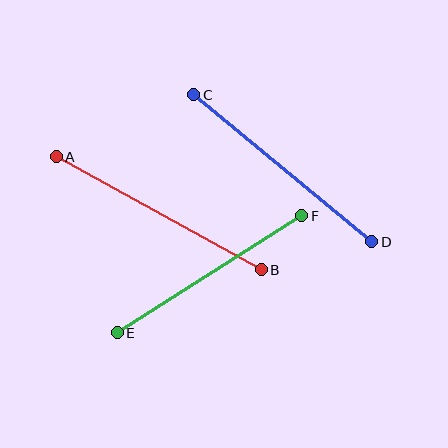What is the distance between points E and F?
The distance is approximately 218 pixels.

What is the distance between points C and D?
The distance is approximately 231 pixels.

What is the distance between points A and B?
The distance is approximately 234 pixels.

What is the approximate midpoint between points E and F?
The midpoint is at approximately (210, 274) pixels.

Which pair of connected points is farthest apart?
Points A and B are farthest apart.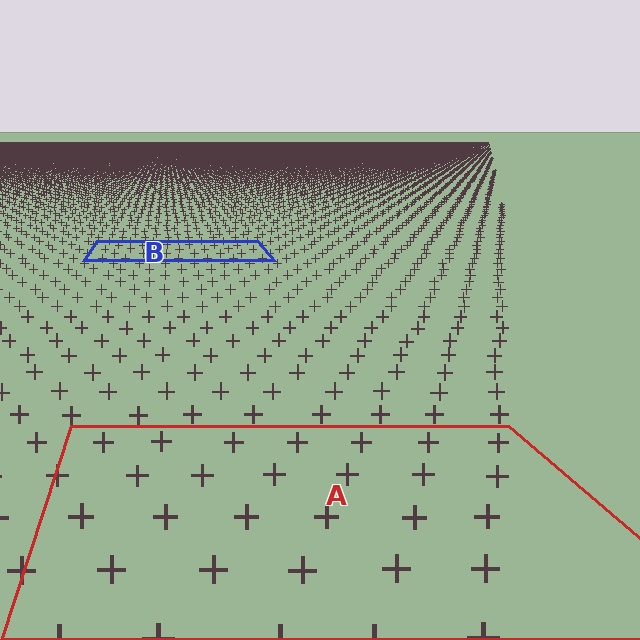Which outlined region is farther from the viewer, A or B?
Region B is farther from the viewer — the texture elements inside it appear smaller and more densely packed.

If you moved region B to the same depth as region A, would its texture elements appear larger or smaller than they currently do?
They would appear larger. At a closer depth, the same texture elements are projected at a bigger on-screen size.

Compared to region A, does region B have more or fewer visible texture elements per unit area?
Region B has more texture elements per unit area — they are packed more densely because it is farther away.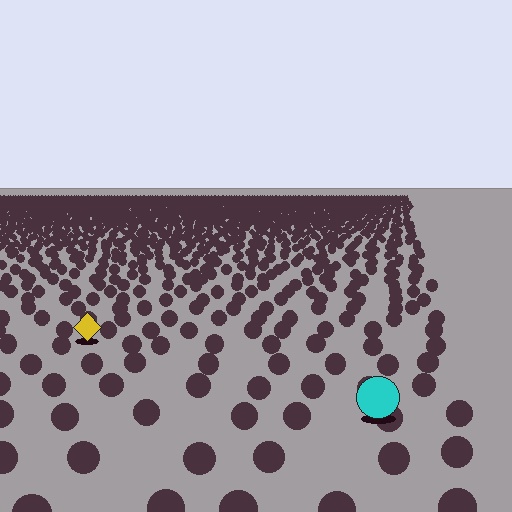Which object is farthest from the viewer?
The yellow diamond is farthest from the viewer. It appears smaller and the ground texture around it is denser.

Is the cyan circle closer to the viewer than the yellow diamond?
Yes. The cyan circle is closer — you can tell from the texture gradient: the ground texture is coarser near it.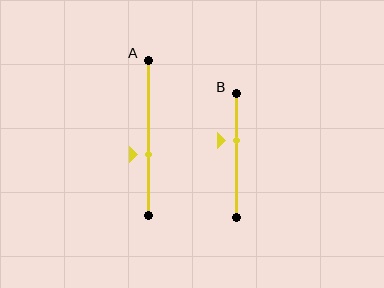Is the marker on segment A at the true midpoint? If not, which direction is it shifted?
No, the marker on segment A is shifted downward by about 11% of the segment length.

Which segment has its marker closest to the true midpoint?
Segment A has its marker closest to the true midpoint.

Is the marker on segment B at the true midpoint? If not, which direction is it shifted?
No, the marker on segment B is shifted upward by about 12% of the segment length.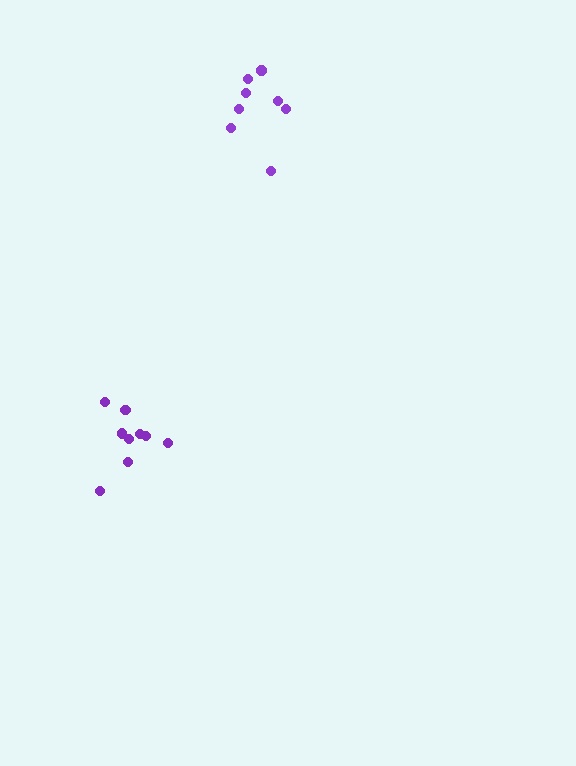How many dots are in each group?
Group 1: 8 dots, Group 2: 9 dots (17 total).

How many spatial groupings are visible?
There are 2 spatial groupings.